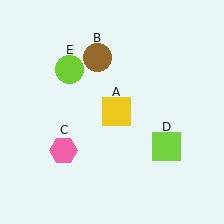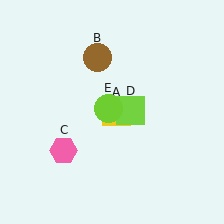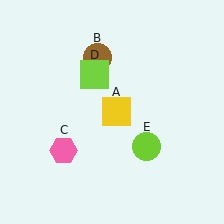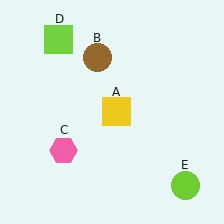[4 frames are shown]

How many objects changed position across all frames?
2 objects changed position: lime square (object D), lime circle (object E).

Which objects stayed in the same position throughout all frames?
Yellow square (object A) and brown circle (object B) and pink hexagon (object C) remained stationary.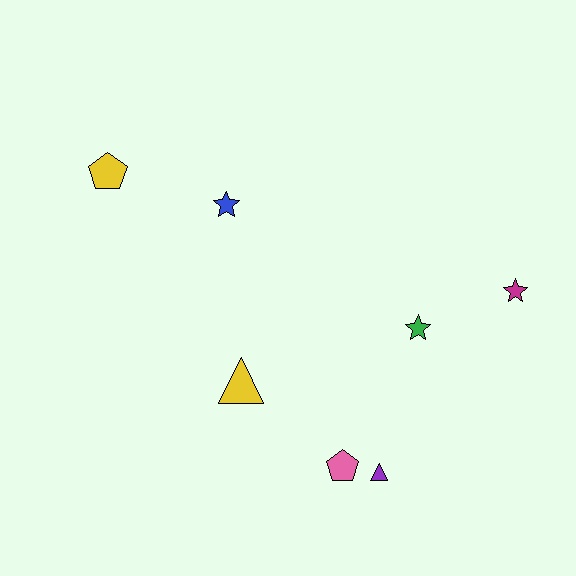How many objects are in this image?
There are 7 objects.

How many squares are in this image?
There are no squares.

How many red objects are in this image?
There are no red objects.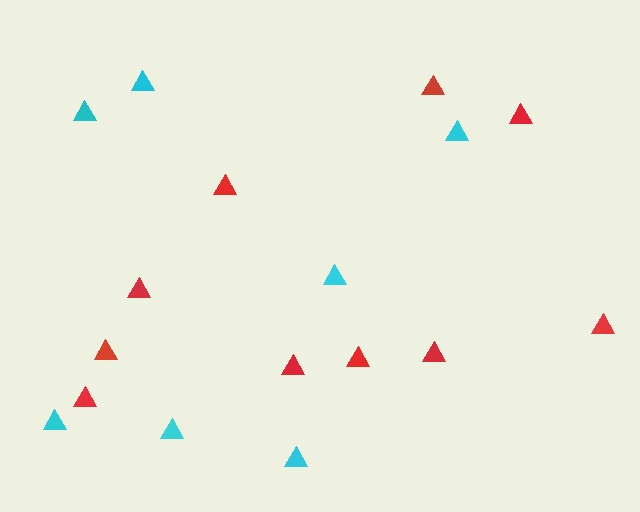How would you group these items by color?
There are 2 groups: one group of red triangles (10) and one group of cyan triangles (7).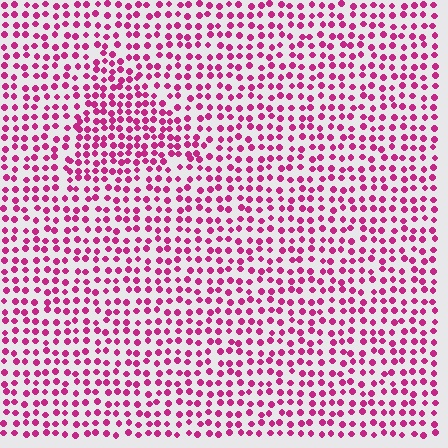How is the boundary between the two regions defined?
The boundary is defined by a change in element density (approximately 1.5x ratio). All elements are the same color, size, and shape.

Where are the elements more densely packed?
The elements are more densely packed inside the triangle boundary.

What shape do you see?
I see a triangle.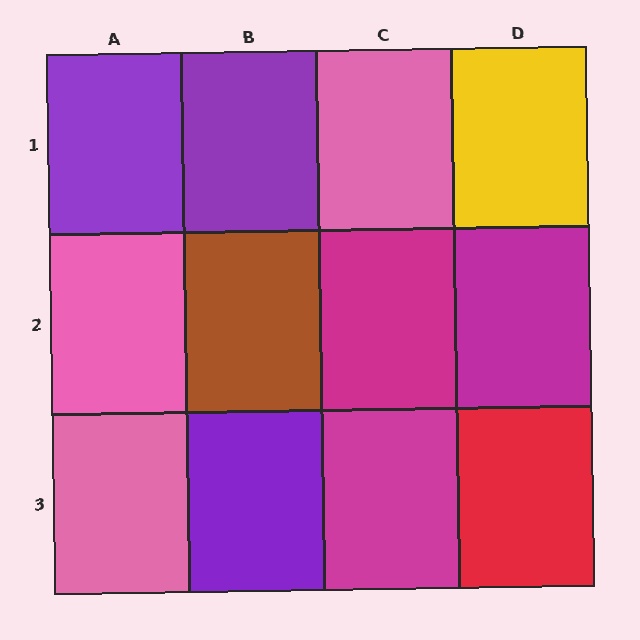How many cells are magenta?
3 cells are magenta.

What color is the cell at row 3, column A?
Pink.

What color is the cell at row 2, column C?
Magenta.